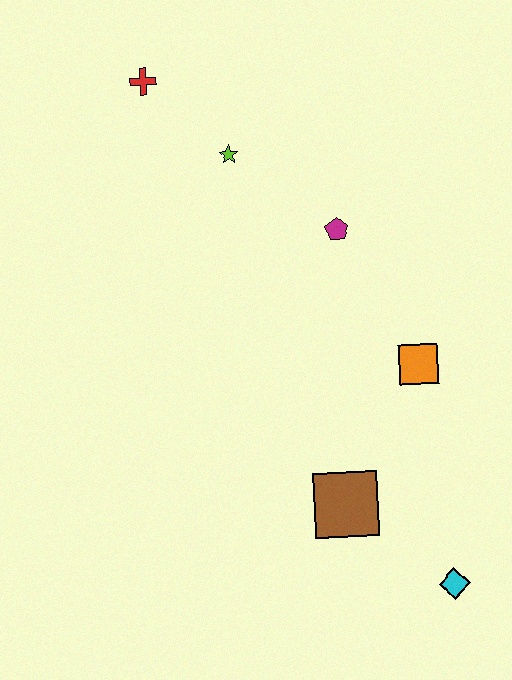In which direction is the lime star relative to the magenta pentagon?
The lime star is to the left of the magenta pentagon.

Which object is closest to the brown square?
The cyan diamond is closest to the brown square.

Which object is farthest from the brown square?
The red cross is farthest from the brown square.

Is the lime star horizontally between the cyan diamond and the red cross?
Yes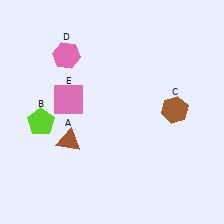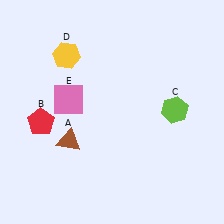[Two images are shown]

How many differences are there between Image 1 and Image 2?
There are 3 differences between the two images.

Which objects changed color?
B changed from lime to red. C changed from brown to lime. D changed from pink to yellow.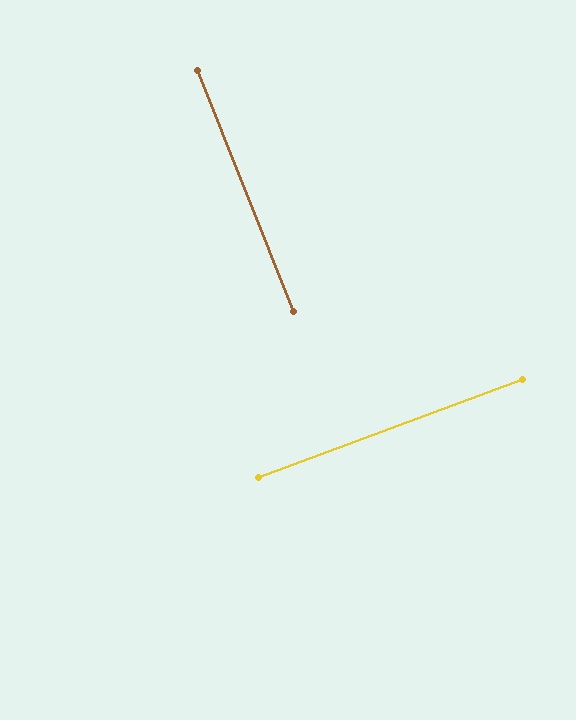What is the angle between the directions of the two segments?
Approximately 89 degrees.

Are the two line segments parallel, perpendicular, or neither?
Perpendicular — they meet at approximately 89°.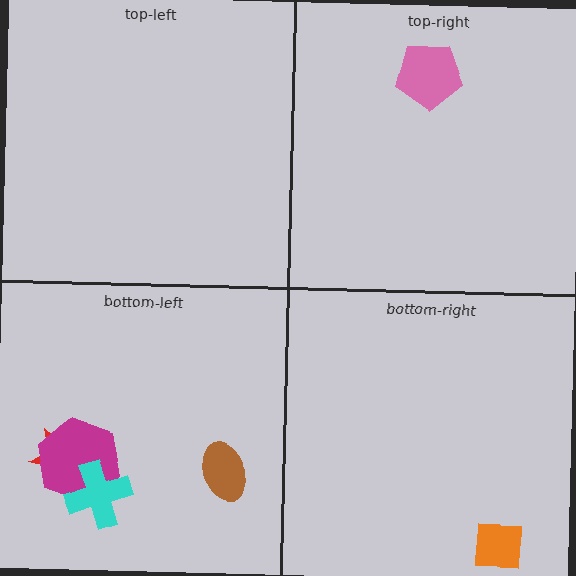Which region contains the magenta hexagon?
The bottom-left region.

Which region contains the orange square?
The bottom-right region.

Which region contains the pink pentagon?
The top-right region.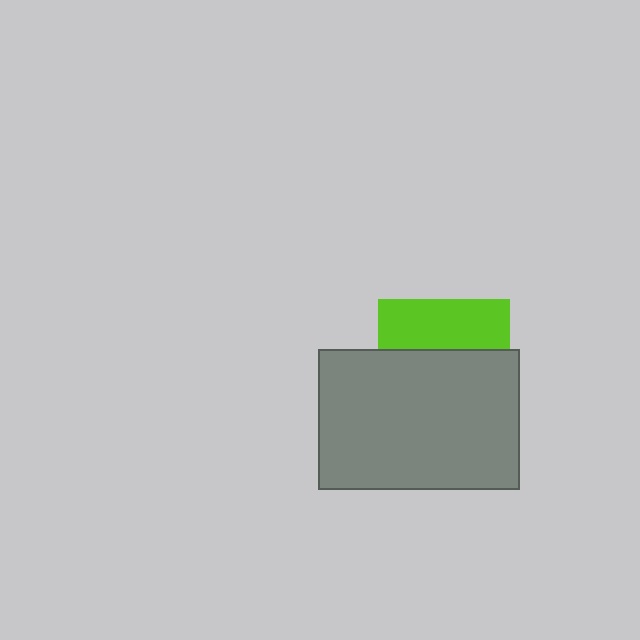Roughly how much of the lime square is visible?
A small part of it is visible (roughly 38%).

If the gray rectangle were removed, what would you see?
You would see the complete lime square.